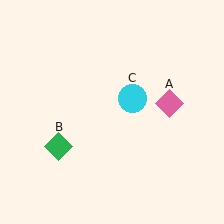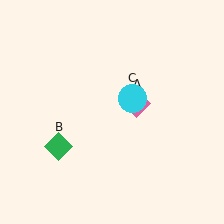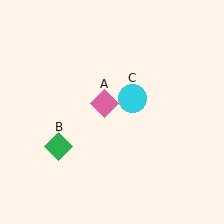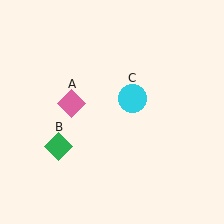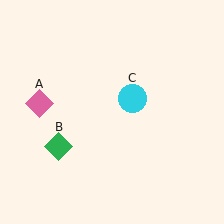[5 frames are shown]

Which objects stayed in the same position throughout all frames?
Green diamond (object B) and cyan circle (object C) remained stationary.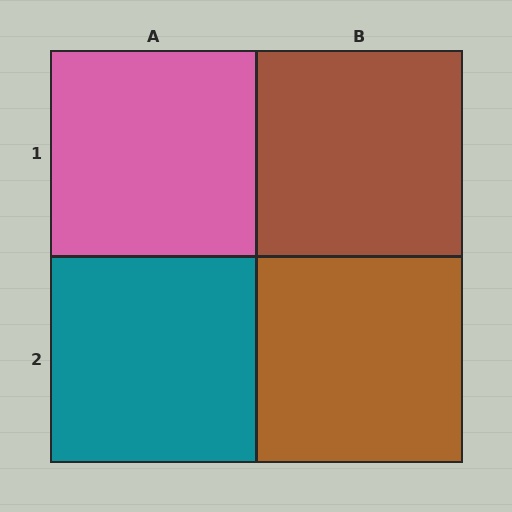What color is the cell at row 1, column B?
Brown.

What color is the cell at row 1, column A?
Pink.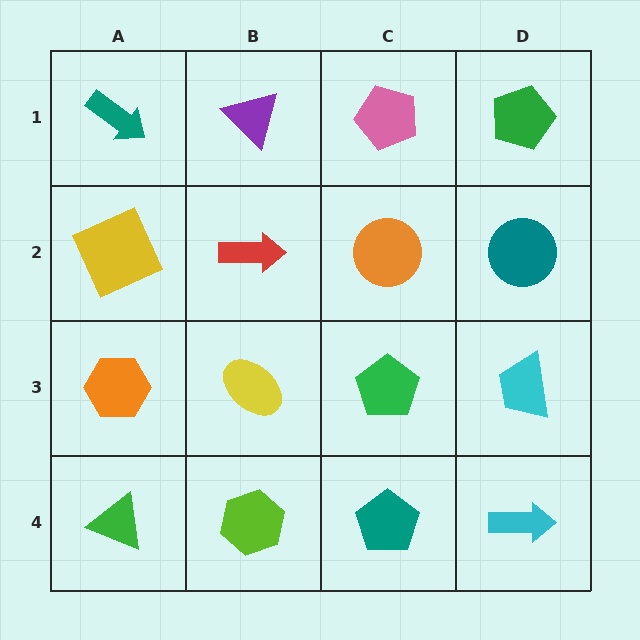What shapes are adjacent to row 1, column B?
A red arrow (row 2, column B), a teal arrow (row 1, column A), a pink pentagon (row 1, column C).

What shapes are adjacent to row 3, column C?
An orange circle (row 2, column C), a teal pentagon (row 4, column C), a yellow ellipse (row 3, column B), a cyan trapezoid (row 3, column D).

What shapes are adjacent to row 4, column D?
A cyan trapezoid (row 3, column D), a teal pentagon (row 4, column C).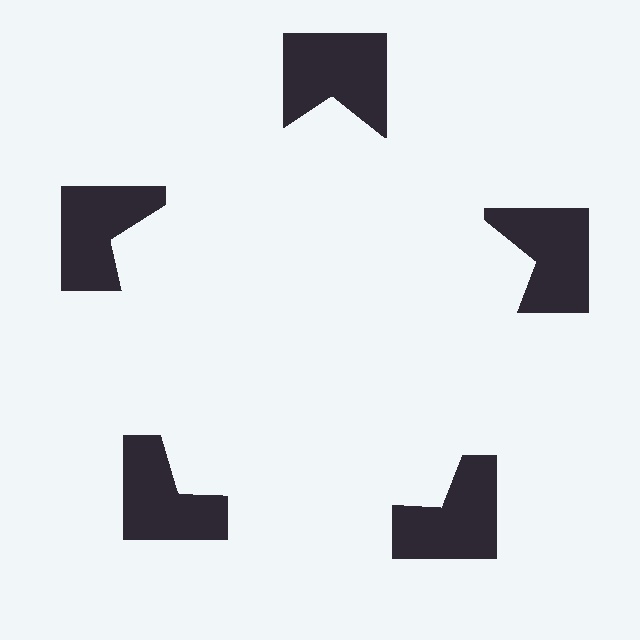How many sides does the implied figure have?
5 sides.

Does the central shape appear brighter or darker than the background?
It typically appears slightly brighter than the background, even though no actual brightness change is drawn.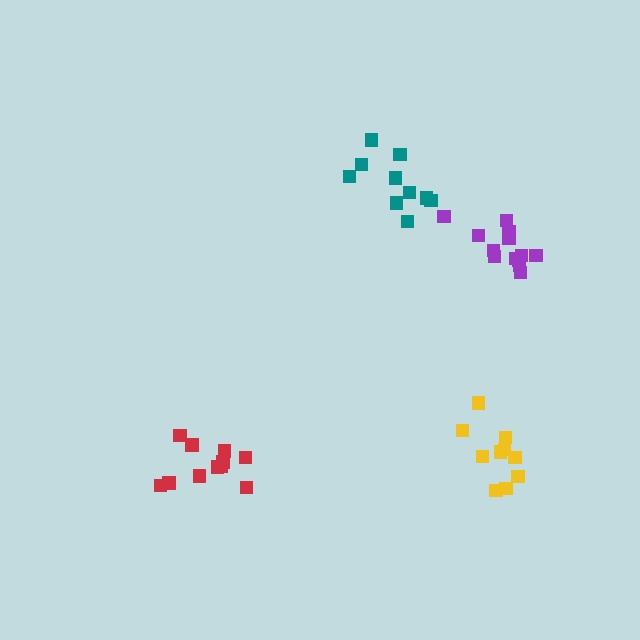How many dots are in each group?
Group 1: 10 dots, Group 2: 11 dots, Group 3: 13 dots, Group 4: 10 dots (44 total).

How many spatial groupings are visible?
There are 4 spatial groupings.